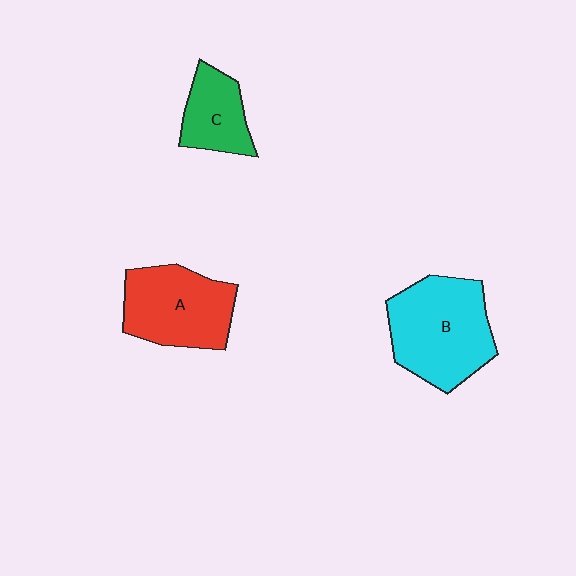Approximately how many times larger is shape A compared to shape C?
Approximately 1.7 times.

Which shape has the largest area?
Shape B (cyan).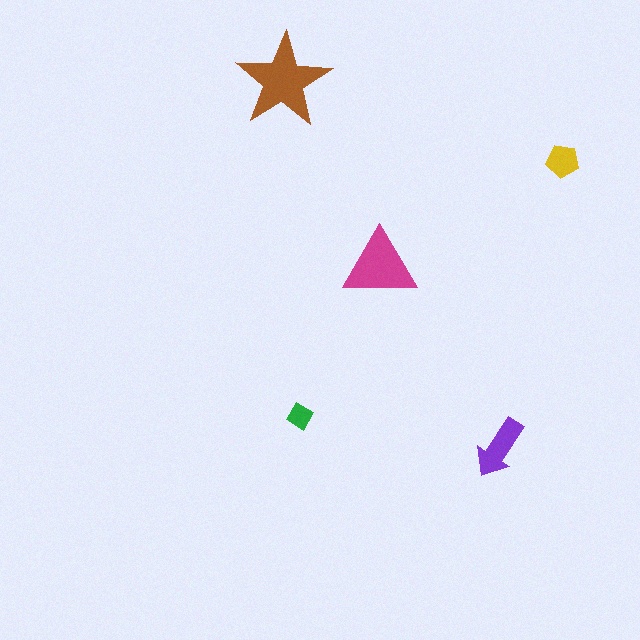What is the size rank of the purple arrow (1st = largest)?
3rd.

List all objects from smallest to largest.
The green diamond, the yellow pentagon, the purple arrow, the magenta triangle, the brown star.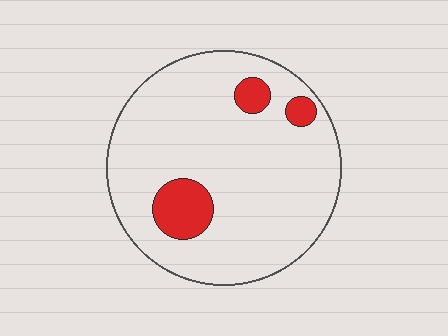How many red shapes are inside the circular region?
3.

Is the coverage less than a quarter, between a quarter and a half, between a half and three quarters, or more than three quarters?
Less than a quarter.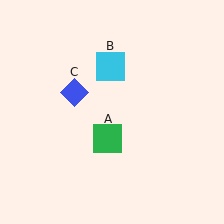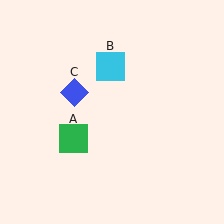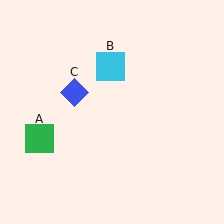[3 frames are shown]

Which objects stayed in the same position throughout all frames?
Cyan square (object B) and blue diamond (object C) remained stationary.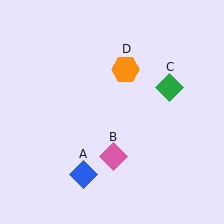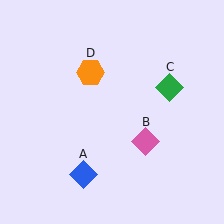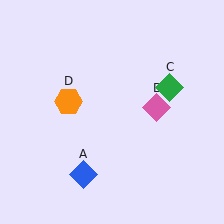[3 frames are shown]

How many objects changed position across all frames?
2 objects changed position: pink diamond (object B), orange hexagon (object D).